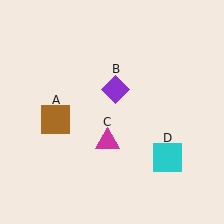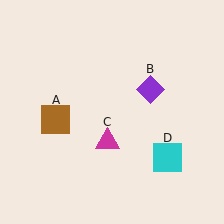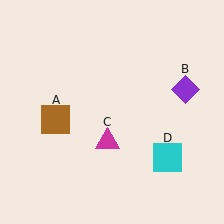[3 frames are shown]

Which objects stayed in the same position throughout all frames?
Brown square (object A) and magenta triangle (object C) and cyan square (object D) remained stationary.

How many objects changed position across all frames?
1 object changed position: purple diamond (object B).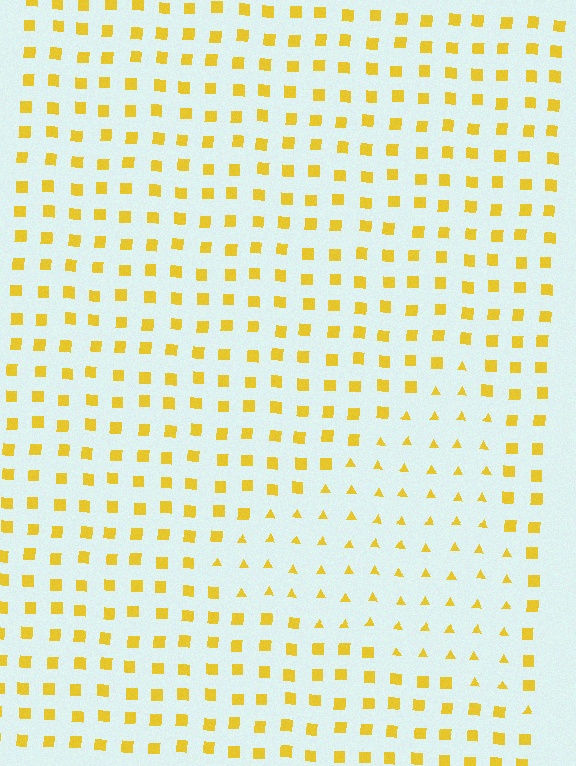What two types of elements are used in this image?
The image uses triangles inside the triangle region and squares outside it.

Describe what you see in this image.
The image is filled with small yellow elements arranged in a uniform grid. A triangle-shaped region contains triangles, while the surrounding area contains squares. The boundary is defined purely by the change in element shape.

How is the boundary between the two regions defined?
The boundary is defined by a change in element shape: triangles inside vs. squares outside. All elements share the same color and spacing.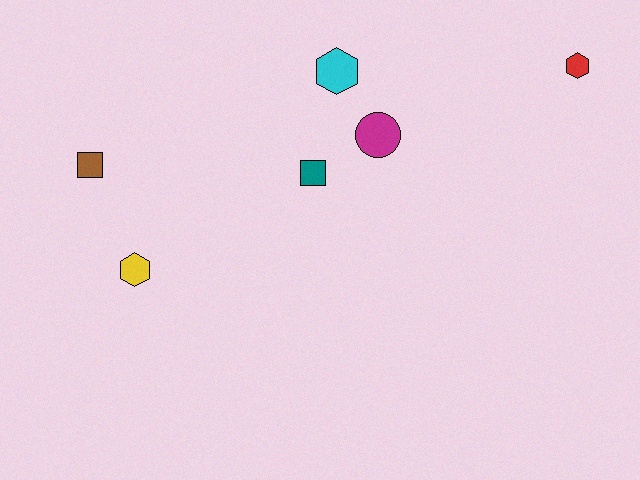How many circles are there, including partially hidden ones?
There is 1 circle.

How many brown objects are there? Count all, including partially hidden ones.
There is 1 brown object.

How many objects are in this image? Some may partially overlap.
There are 6 objects.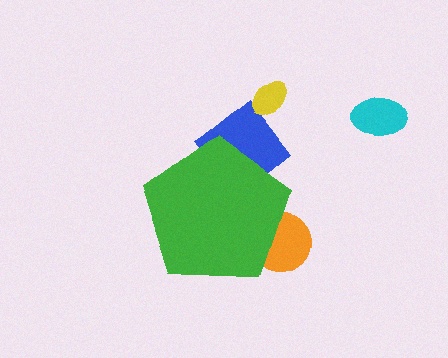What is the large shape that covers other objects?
A green pentagon.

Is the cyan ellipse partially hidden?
No, the cyan ellipse is fully visible.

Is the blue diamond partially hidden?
Yes, the blue diamond is partially hidden behind the green pentagon.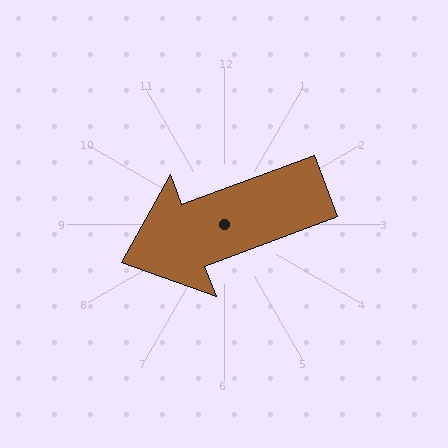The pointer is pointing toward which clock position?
Roughly 8 o'clock.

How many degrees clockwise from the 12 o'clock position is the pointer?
Approximately 249 degrees.